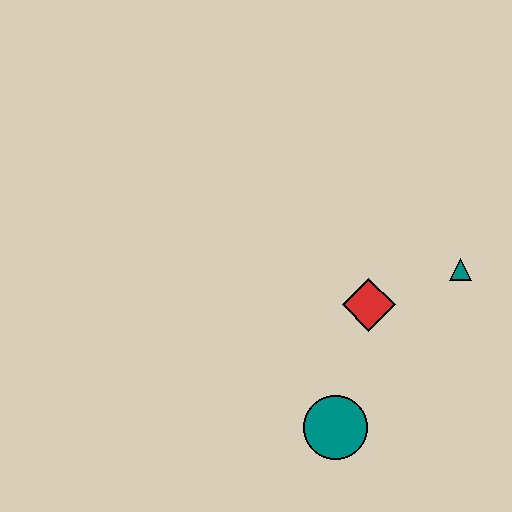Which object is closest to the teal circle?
The red diamond is closest to the teal circle.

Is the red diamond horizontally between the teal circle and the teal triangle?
Yes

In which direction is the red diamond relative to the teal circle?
The red diamond is above the teal circle.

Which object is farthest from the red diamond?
The teal circle is farthest from the red diamond.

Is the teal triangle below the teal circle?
No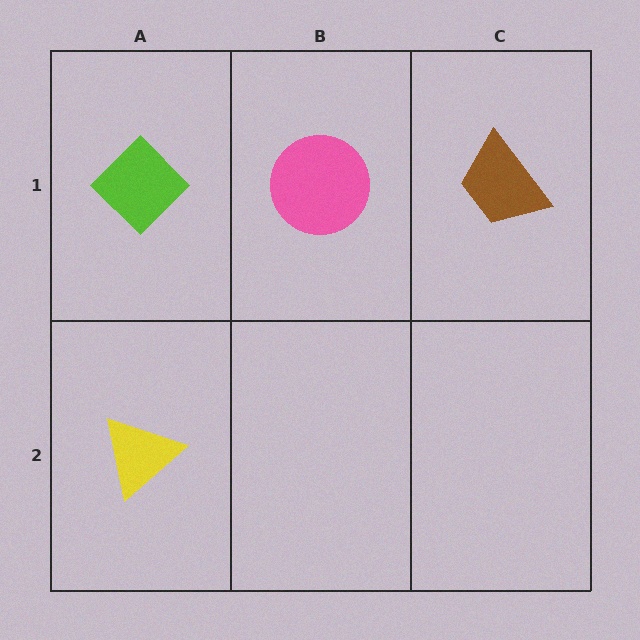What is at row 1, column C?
A brown trapezoid.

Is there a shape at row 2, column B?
No, that cell is empty.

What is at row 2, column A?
A yellow triangle.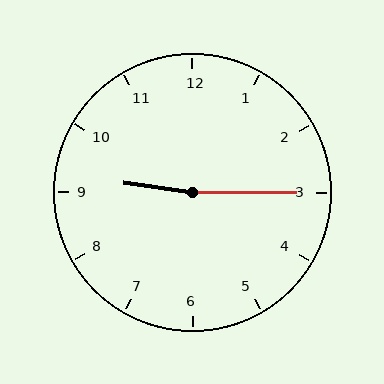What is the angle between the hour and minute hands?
Approximately 172 degrees.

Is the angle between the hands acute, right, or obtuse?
It is obtuse.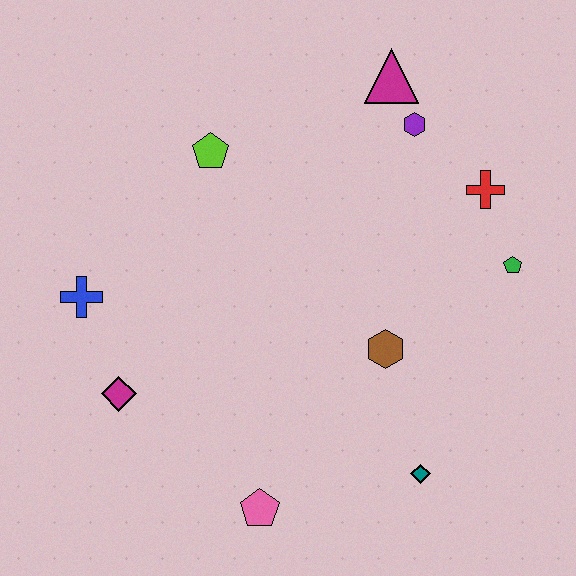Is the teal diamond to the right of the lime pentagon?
Yes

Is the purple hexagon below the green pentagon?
No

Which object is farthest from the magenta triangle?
The pink pentagon is farthest from the magenta triangle.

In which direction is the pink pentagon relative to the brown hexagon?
The pink pentagon is below the brown hexagon.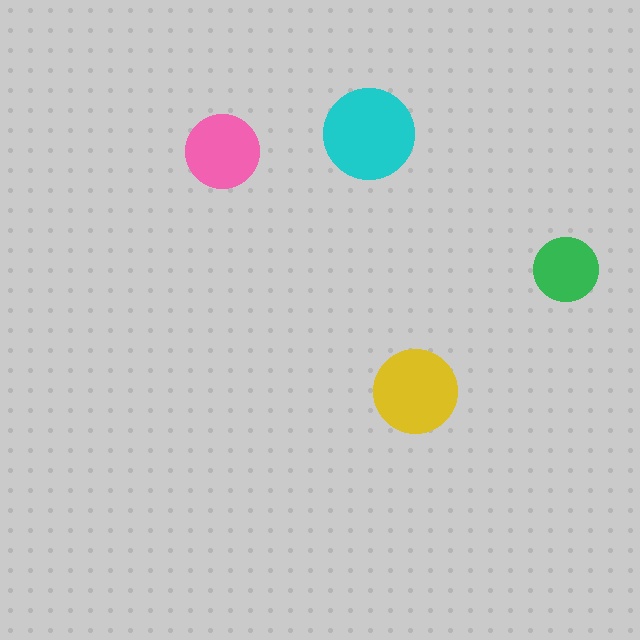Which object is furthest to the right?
The green circle is rightmost.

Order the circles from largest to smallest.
the cyan one, the yellow one, the pink one, the green one.